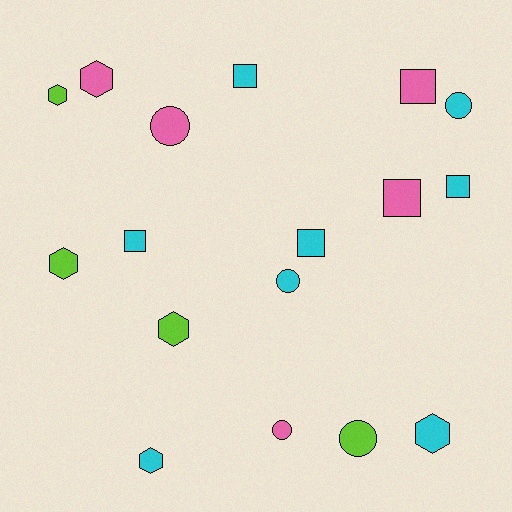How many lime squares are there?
There are no lime squares.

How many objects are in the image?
There are 17 objects.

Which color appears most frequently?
Cyan, with 8 objects.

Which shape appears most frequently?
Hexagon, with 6 objects.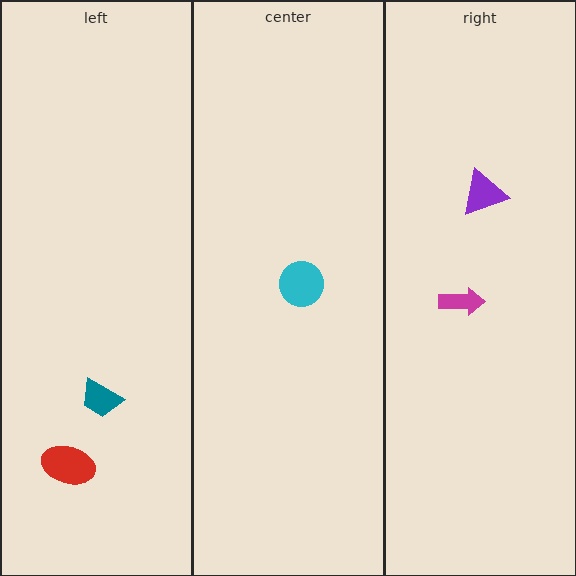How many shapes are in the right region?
2.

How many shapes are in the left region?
2.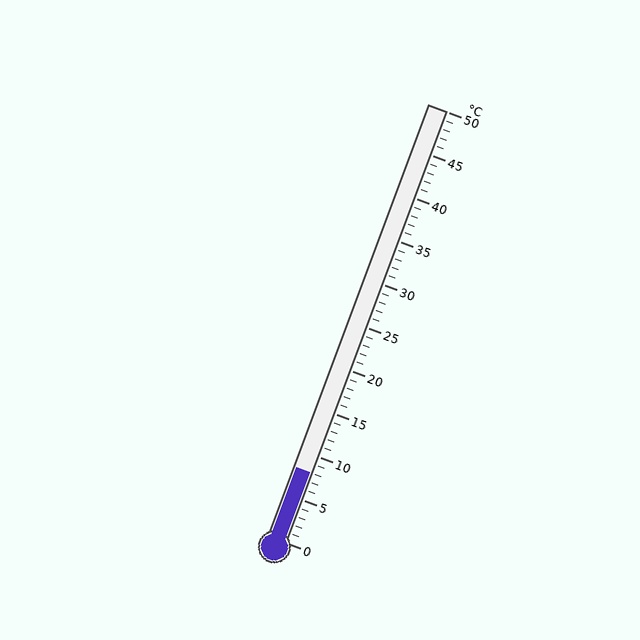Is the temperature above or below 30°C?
The temperature is below 30°C.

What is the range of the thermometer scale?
The thermometer scale ranges from 0°C to 50°C.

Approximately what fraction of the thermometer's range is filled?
The thermometer is filled to approximately 15% of its range.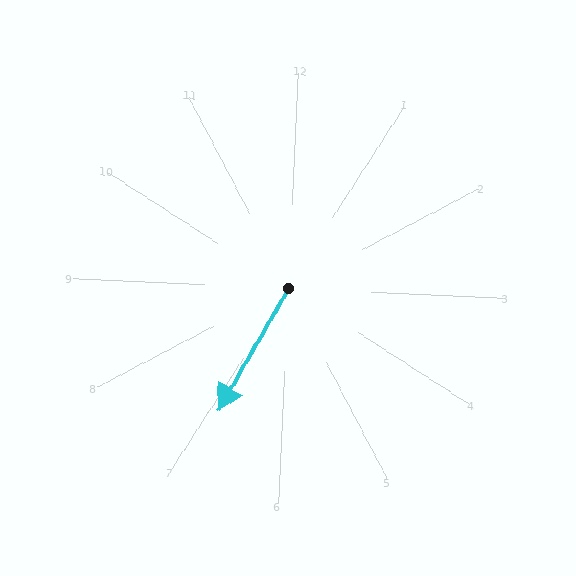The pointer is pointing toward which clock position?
Roughly 7 o'clock.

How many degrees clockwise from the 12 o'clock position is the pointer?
Approximately 207 degrees.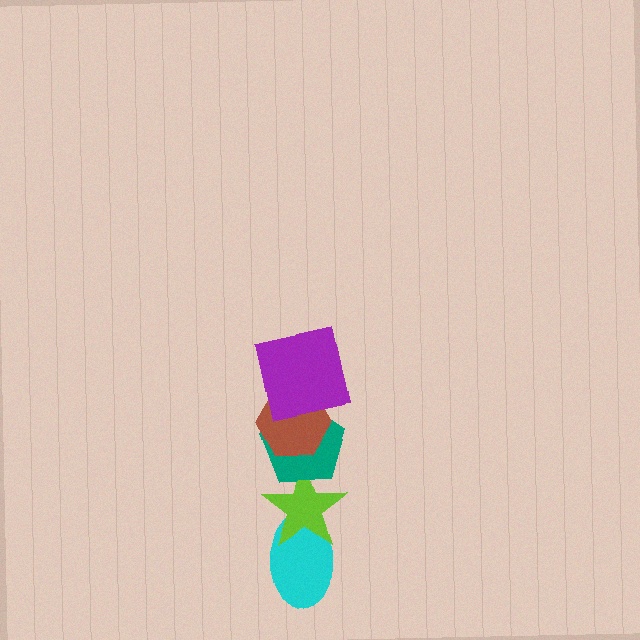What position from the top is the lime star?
The lime star is 4th from the top.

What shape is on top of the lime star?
The teal pentagon is on top of the lime star.